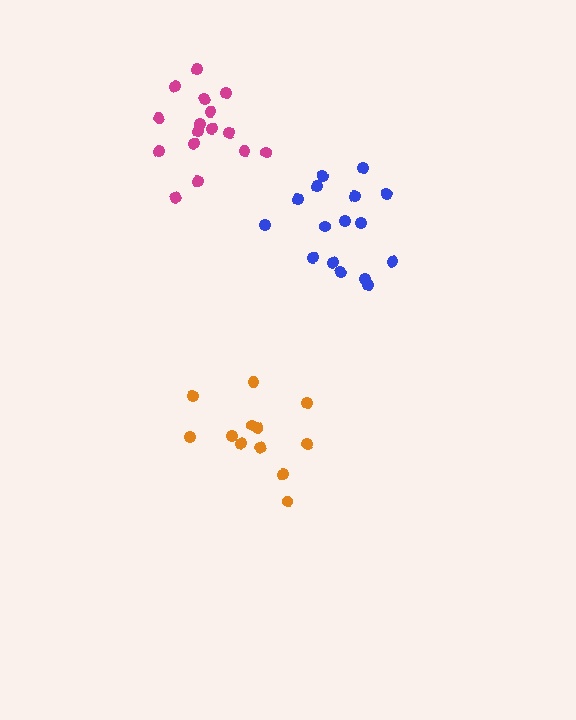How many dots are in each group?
Group 1: 16 dots, Group 2: 16 dots, Group 3: 12 dots (44 total).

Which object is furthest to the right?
The blue cluster is rightmost.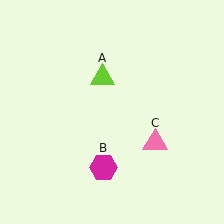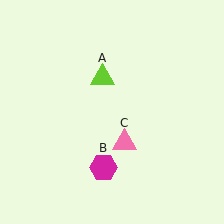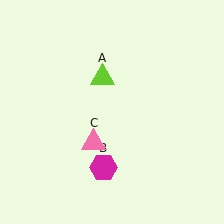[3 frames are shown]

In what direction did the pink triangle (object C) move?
The pink triangle (object C) moved left.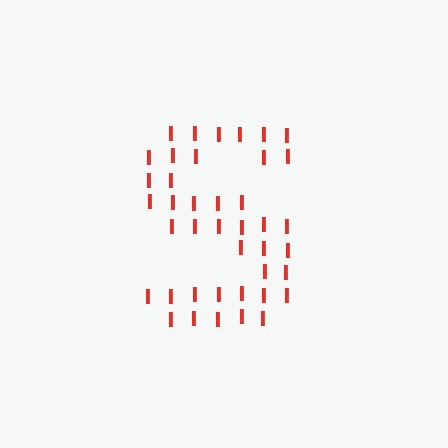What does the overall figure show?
The overall figure shows the letter S.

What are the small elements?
The small elements are letter I's.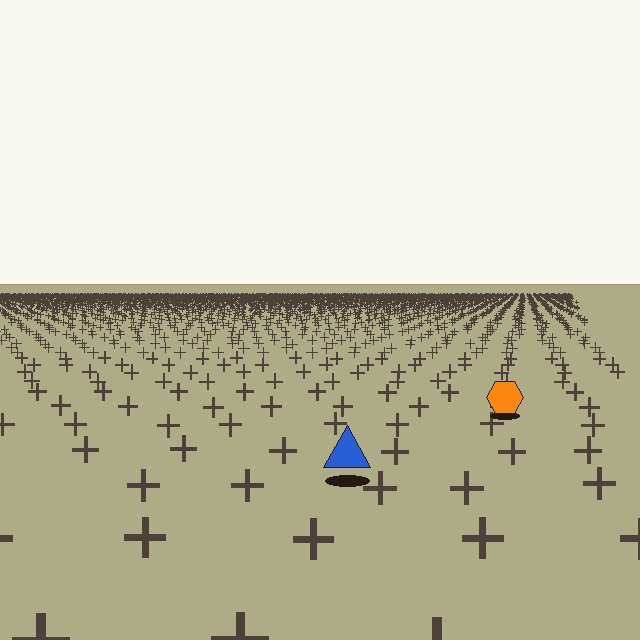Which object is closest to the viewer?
The blue triangle is closest. The texture marks near it are larger and more spread out.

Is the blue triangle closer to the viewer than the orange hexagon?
Yes. The blue triangle is closer — you can tell from the texture gradient: the ground texture is coarser near it.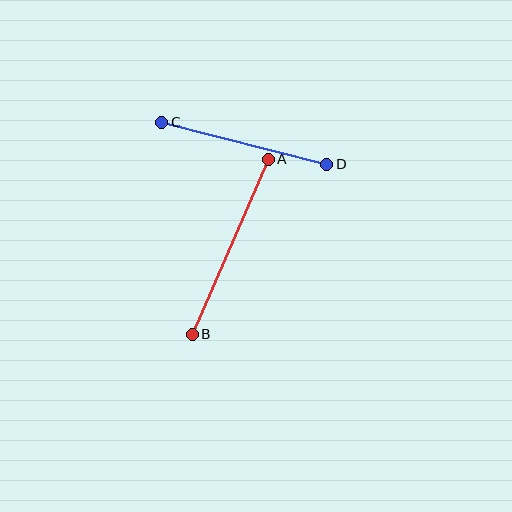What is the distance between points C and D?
The distance is approximately 171 pixels.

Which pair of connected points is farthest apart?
Points A and B are farthest apart.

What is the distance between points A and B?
The distance is approximately 191 pixels.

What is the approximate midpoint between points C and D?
The midpoint is at approximately (244, 143) pixels.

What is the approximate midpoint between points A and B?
The midpoint is at approximately (230, 247) pixels.